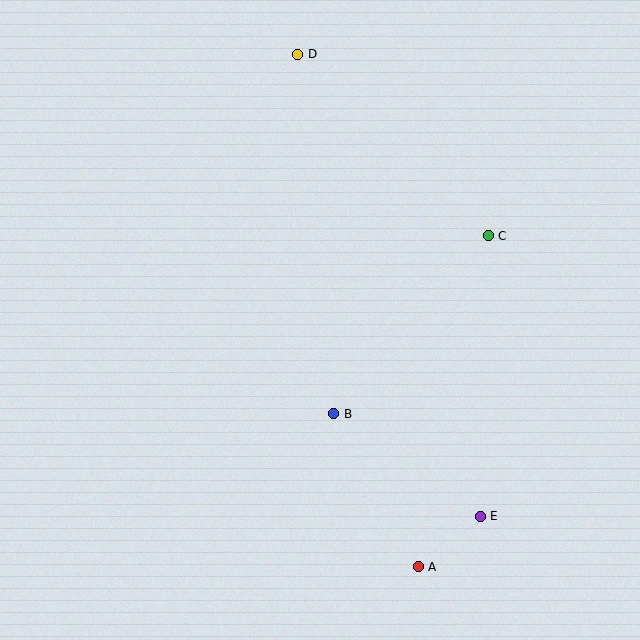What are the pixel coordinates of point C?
Point C is at (488, 236).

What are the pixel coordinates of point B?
Point B is at (334, 414).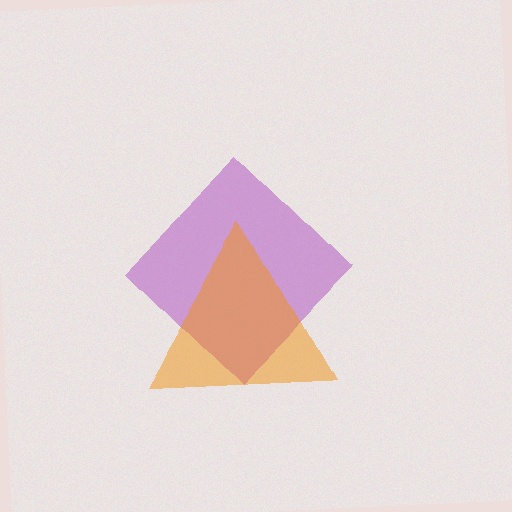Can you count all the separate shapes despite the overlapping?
Yes, there are 2 separate shapes.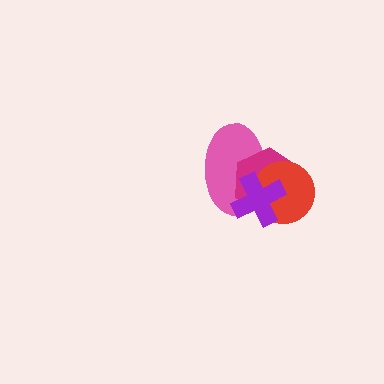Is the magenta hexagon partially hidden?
Yes, it is partially covered by another shape.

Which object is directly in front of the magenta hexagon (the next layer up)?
The red circle is directly in front of the magenta hexagon.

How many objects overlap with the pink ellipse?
3 objects overlap with the pink ellipse.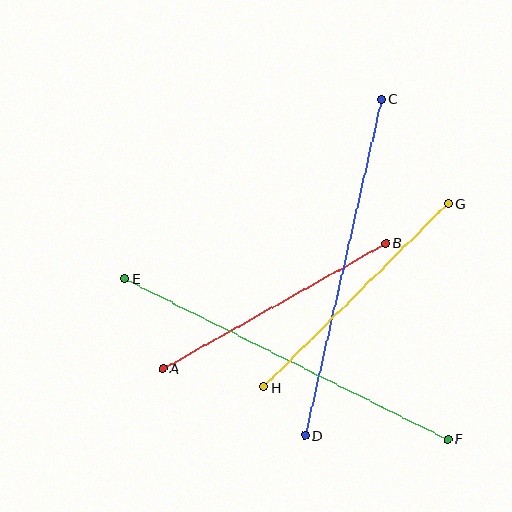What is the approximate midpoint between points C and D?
The midpoint is at approximately (343, 267) pixels.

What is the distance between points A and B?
The distance is approximately 256 pixels.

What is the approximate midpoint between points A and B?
The midpoint is at approximately (274, 306) pixels.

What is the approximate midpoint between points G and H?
The midpoint is at approximately (356, 295) pixels.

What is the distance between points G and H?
The distance is approximately 260 pixels.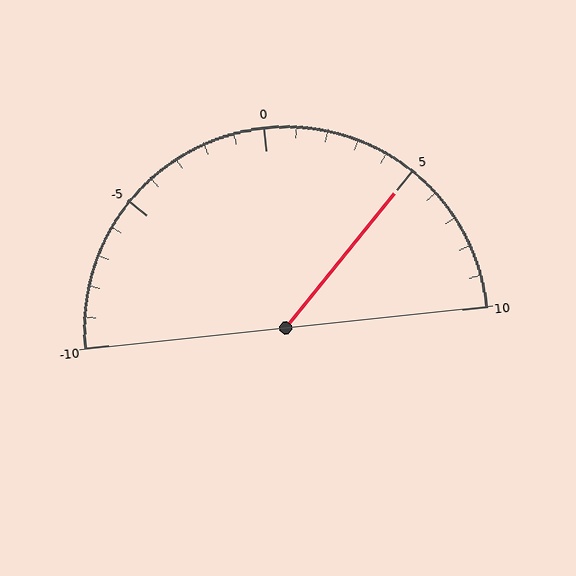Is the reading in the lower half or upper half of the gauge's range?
The reading is in the upper half of the range (-10 to 10).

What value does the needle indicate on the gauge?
The needle indicates approximately 5.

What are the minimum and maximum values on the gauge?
The gauge ranges from -10 to 10.